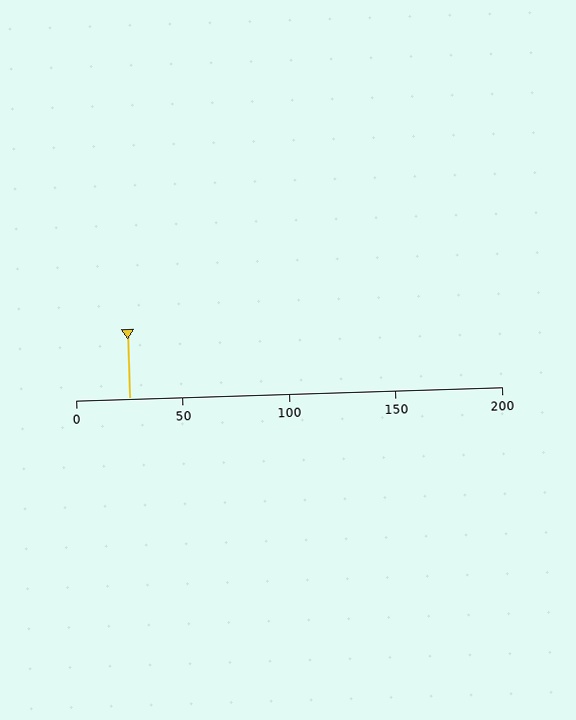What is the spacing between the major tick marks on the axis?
The major ticks are spaced 50 apart.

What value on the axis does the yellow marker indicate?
The marker indicates approximately 25.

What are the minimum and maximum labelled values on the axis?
The axis runs from 0 to 200.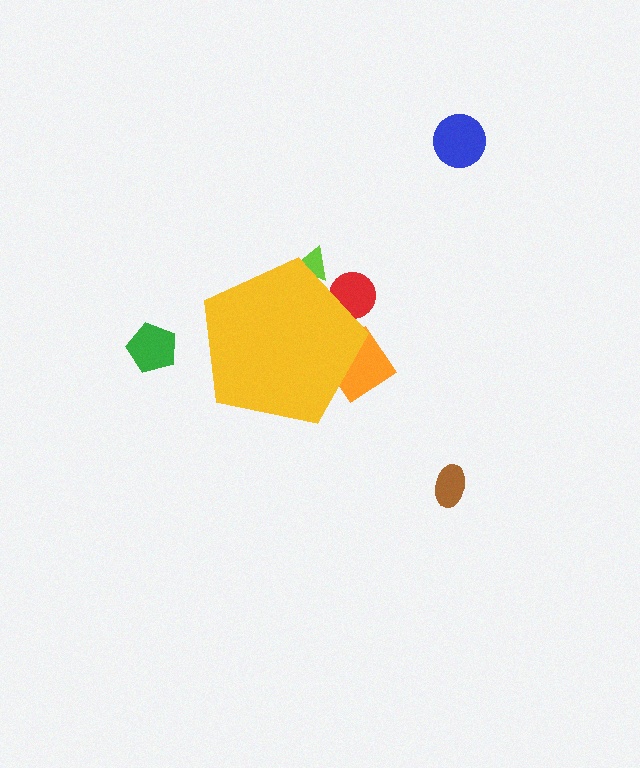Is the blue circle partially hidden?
No, the blue circle is fully visible.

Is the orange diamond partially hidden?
Yes, the orange diamond is partially hidden behind the yellow pentagon.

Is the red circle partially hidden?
Yes, the red circle is partially hidden behind the yellow pentagon.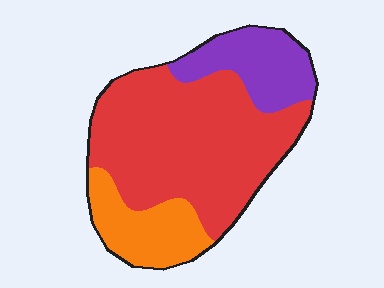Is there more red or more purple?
Red.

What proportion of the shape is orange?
Orange takes up about one fifth (1/5) of the shape.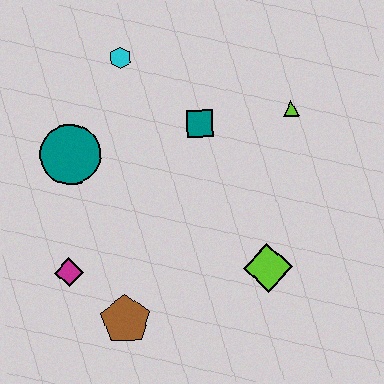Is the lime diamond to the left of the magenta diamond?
No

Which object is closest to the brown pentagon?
The magenta diamond is closest to the brown pentagon.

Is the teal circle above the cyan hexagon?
No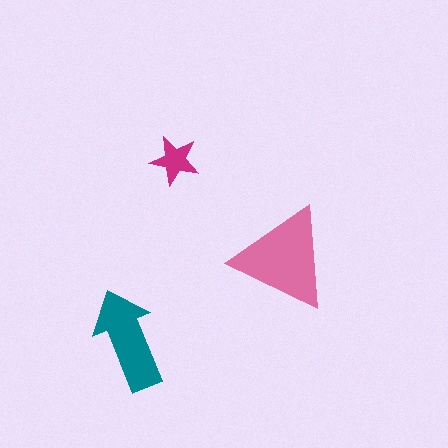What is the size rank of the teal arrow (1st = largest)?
2nd.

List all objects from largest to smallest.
The pink triangle, the teal arrow, the magenta star.